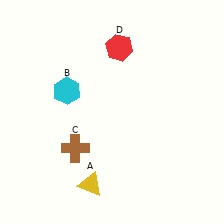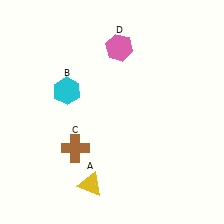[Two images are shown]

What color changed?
The hexagon (D) changed from red in Image 1 to pink in Image 2.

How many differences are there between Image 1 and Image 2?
There is 1 difference between the two images.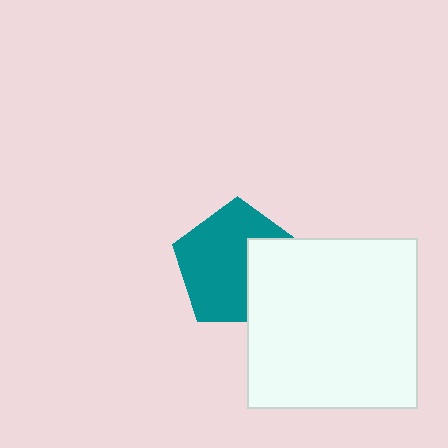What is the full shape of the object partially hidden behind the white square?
The partially hidden object is a teal pentagon.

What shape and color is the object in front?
The object in front is a white square.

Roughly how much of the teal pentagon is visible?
Most of it is visible (roughly 67%).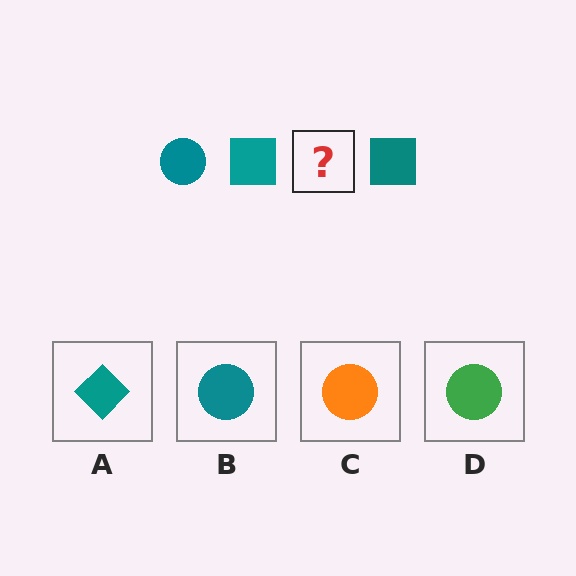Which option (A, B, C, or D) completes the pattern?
B.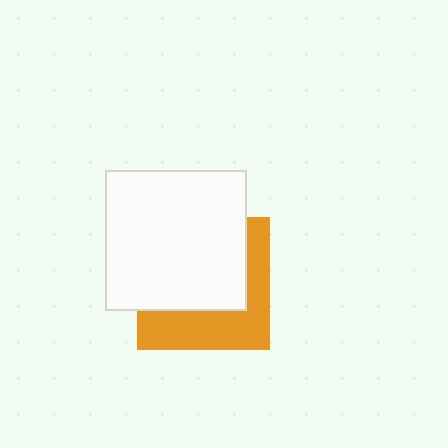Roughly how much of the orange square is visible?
A small part of it is visible (roughly 41%).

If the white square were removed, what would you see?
You would see the complete orange square.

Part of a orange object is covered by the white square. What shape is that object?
It is a square.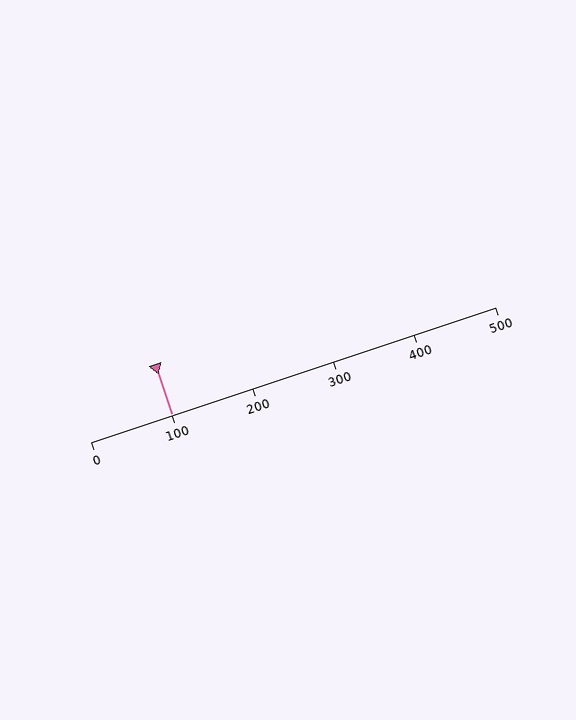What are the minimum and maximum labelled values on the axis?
The axis runs from 0 to 500.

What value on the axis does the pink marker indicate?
The marker indicates approximately 100.